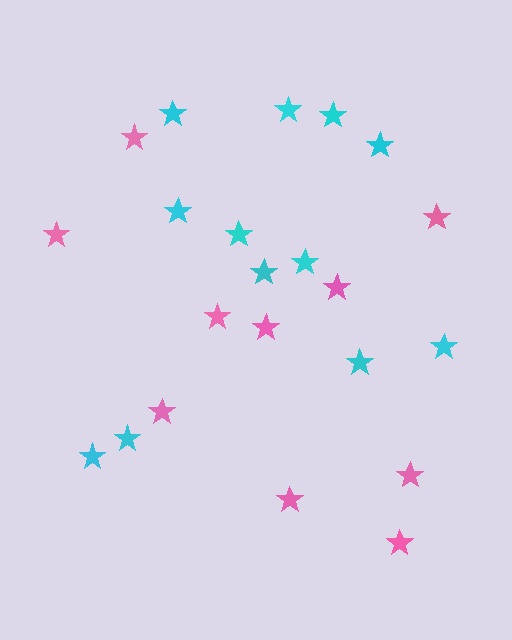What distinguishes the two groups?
There are 2 groups: one group of cyan stars (12) and one group of pink stars (10).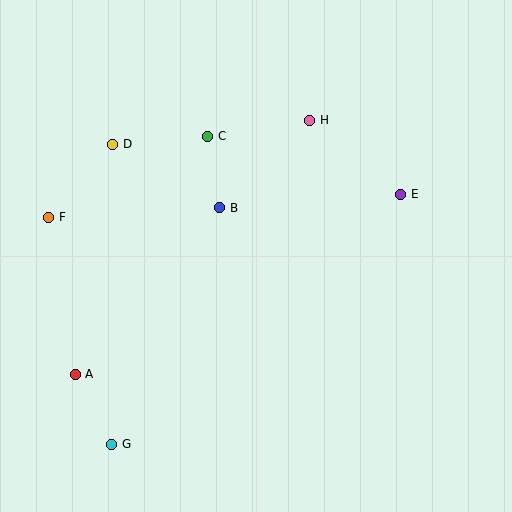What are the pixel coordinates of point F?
Point F is at (49, 217).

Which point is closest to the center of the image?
Point B at (220, 208) is closest to the center.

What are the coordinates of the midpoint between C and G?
The midpoint between C and G is at (160, 290).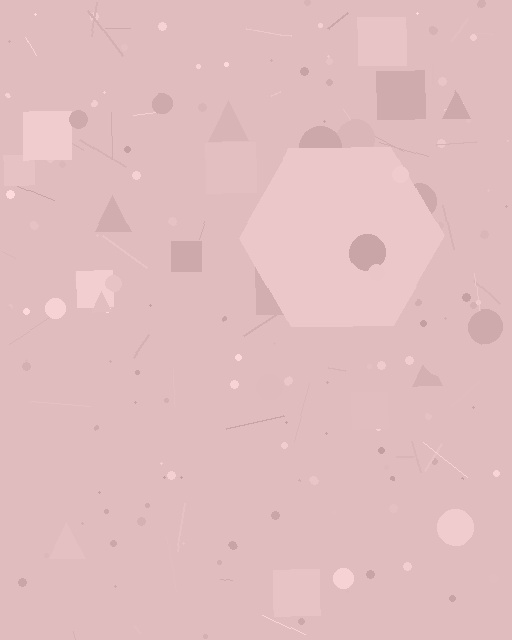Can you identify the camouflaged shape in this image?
The camouflaged shape is a hexagon.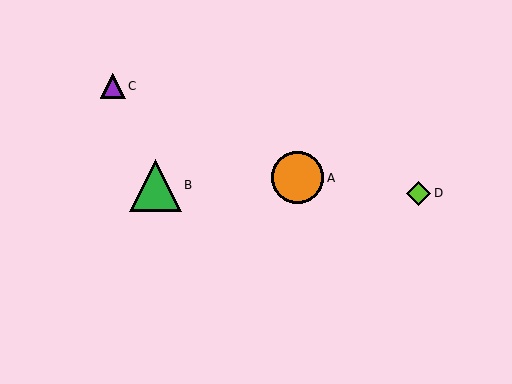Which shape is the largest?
The green triangle (labeled B) is the largest.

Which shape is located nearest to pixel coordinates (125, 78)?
The purple triangle (labeled C) at (113, 86) is nearest to that location.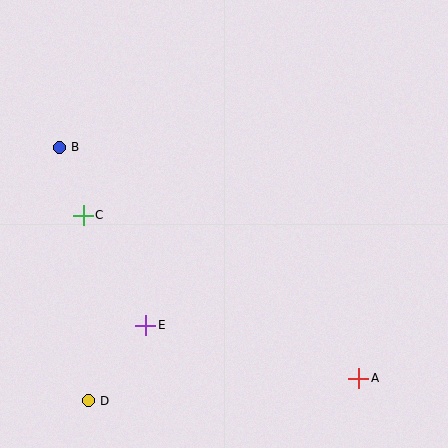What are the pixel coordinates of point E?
Point E is at (146, 325).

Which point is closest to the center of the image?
Point E at (146, 325) is closest to the center.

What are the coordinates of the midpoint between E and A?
The midpoint between E and A is at (252, 352).